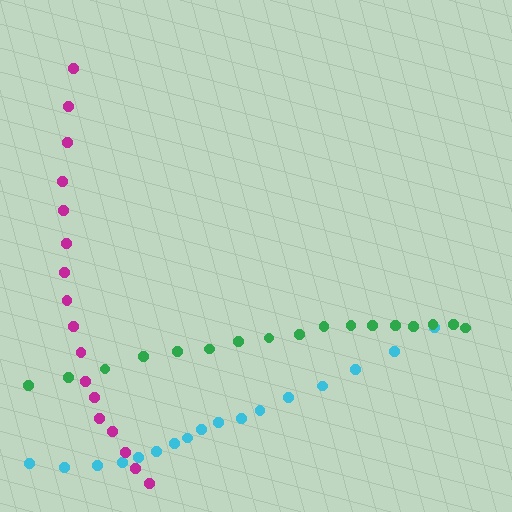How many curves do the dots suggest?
There are 3 distinct paths.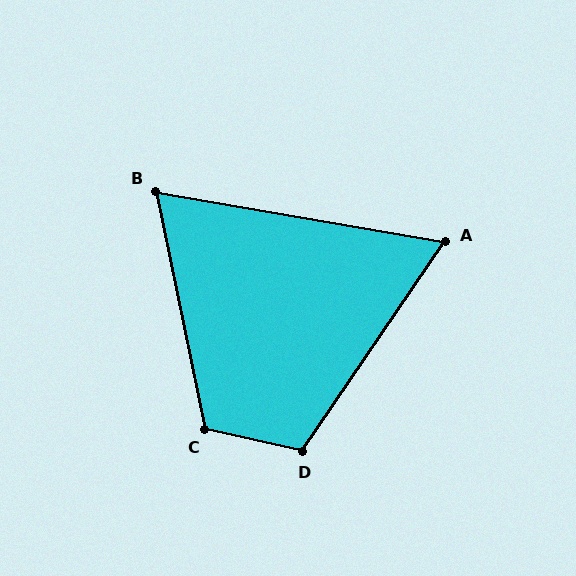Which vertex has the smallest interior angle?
A, at approximately 65 degrees.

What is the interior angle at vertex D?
Approximately 112 degrees (obtuse).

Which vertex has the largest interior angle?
C, at approximately 115 degrees.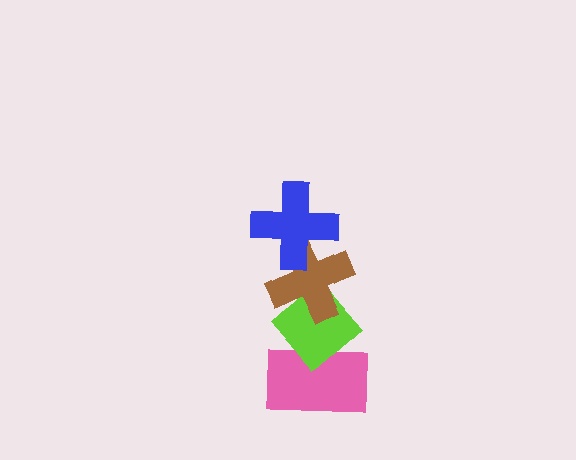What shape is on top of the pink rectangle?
The lime diamond is on top of the pink rectangle.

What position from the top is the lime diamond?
The lime diamond is 3rd from the top.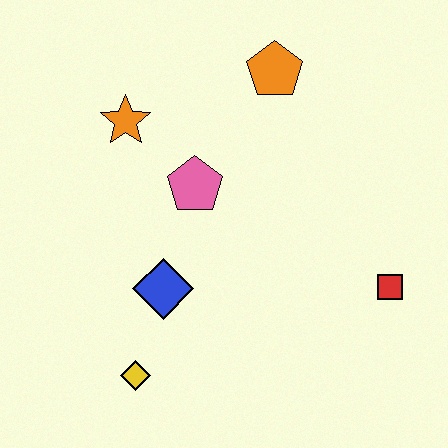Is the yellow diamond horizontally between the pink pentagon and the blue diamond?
No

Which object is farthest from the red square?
The orange star is farthest from the red square.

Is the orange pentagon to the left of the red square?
Yes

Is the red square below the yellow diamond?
No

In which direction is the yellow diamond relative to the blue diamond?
The yellow diamond is below the blue diamond.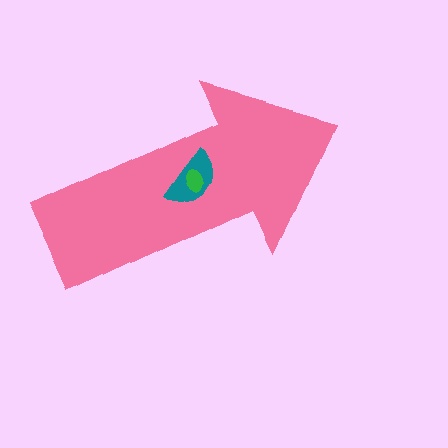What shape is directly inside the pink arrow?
The teal semicircle.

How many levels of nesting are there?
3.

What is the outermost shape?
The pink arrow.